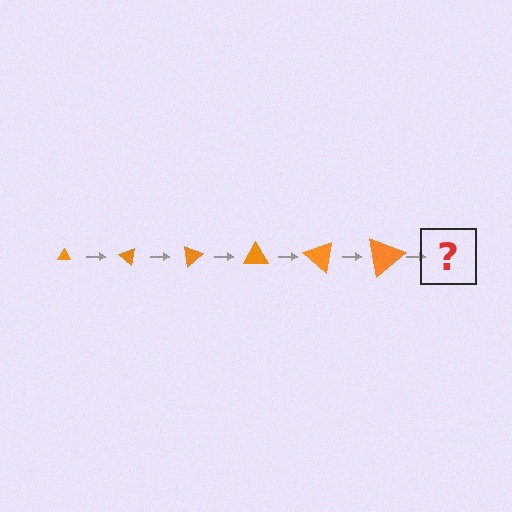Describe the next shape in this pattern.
It should be a triangle, larger than the previous one and rotated 240 degrees from the start.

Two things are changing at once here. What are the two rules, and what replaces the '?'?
The two rules are that the triangle grows larger each step and it rotates 40 degrees each step. The '?' should be a triangle, larger than the previous one and rotated 240 degrees from the start.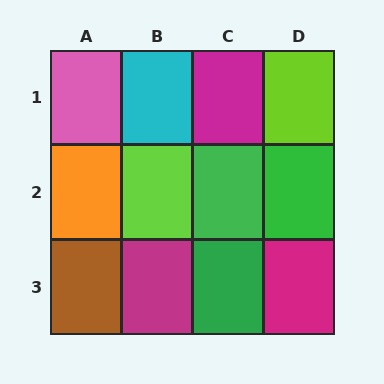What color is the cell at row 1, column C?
Magenta.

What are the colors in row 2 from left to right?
Orange, lime, green, green.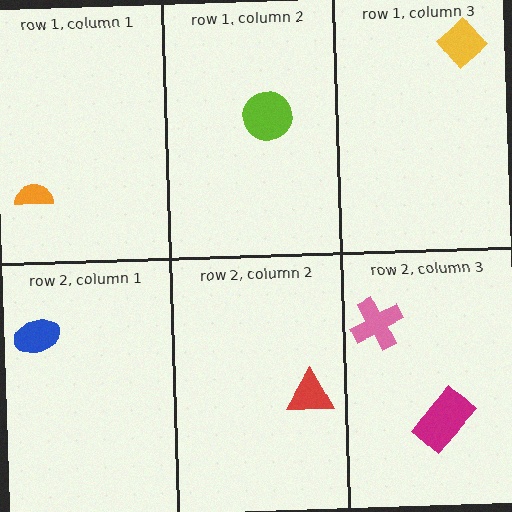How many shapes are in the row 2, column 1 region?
1.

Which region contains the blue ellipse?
The row 2, column 1 region.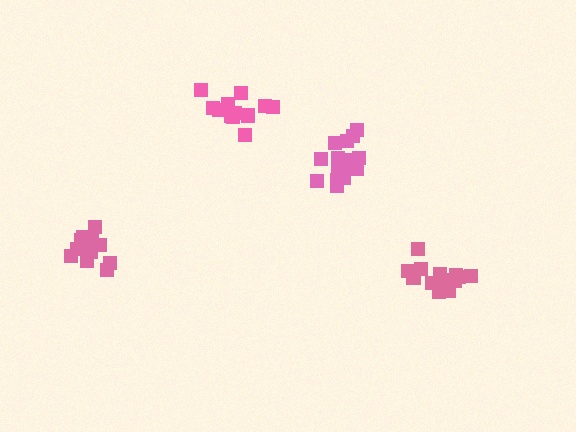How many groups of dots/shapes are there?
There are 4 groups.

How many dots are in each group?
Group 1: 15 dots, Group 2: 14 dots, Group 3: 12 dots, Group 4: 13 dots (54 total).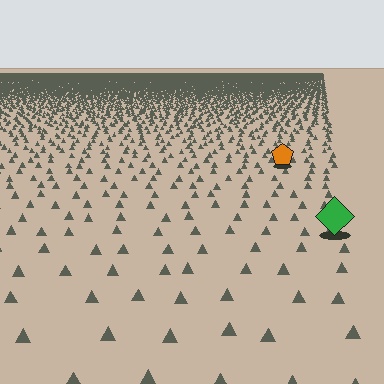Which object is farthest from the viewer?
The orange pentagon is farthest from the viewer. It appears smaller and the ground texture around it is denser.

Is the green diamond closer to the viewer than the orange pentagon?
Yes. The green diamond is closer — you can tell from the texture gradient: the ground texture is coarser near it.